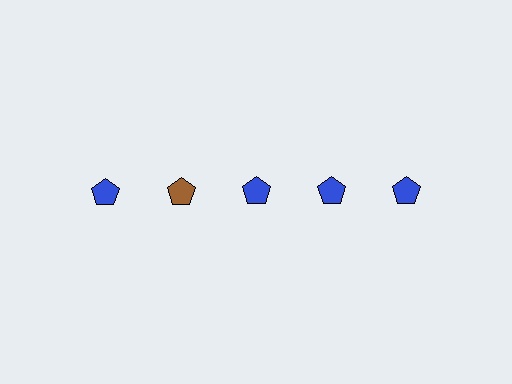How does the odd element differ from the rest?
It has a different color: brown instead of blue.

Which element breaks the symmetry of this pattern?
The brown pentagon in the top row, second from left column breaks the symmetry. All other shapes are blue pentagons.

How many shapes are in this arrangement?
There are 5 shapes arranged in a grid pattern.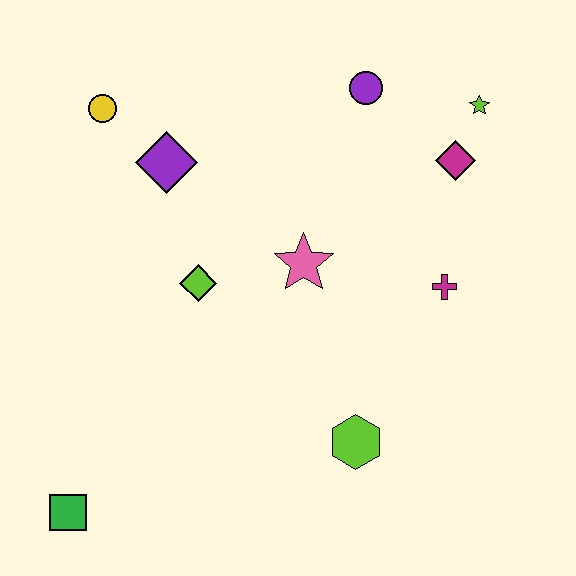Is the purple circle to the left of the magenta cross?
Yes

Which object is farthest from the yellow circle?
The lime hexagon is farthest from the yellow circle.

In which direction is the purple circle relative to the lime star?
The purple circle is to the left of the lime star.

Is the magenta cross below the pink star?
Yes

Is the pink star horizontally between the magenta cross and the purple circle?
No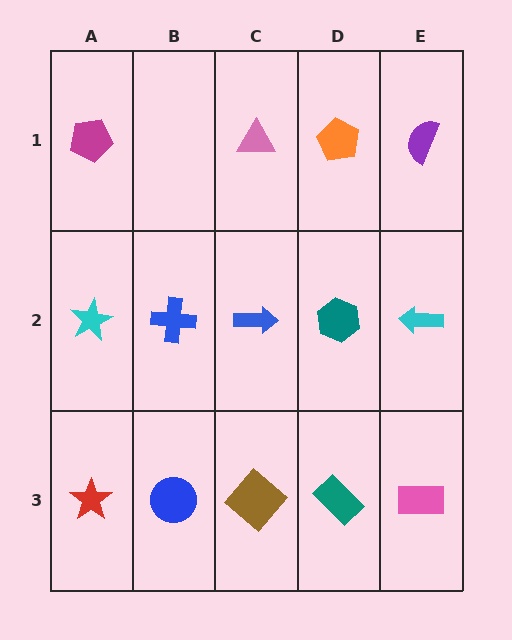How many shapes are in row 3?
5 shapes.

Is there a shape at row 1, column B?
No, that cell is empty.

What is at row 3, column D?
A teal rectangle.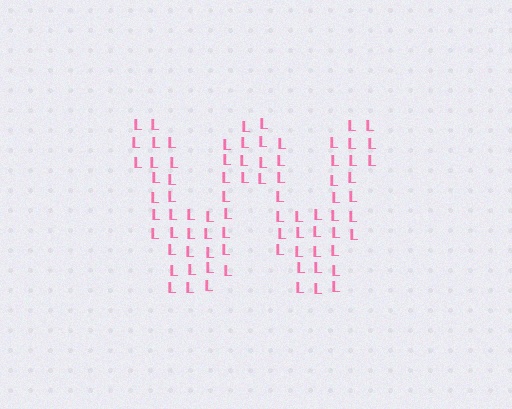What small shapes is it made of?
It is made of small letter L's.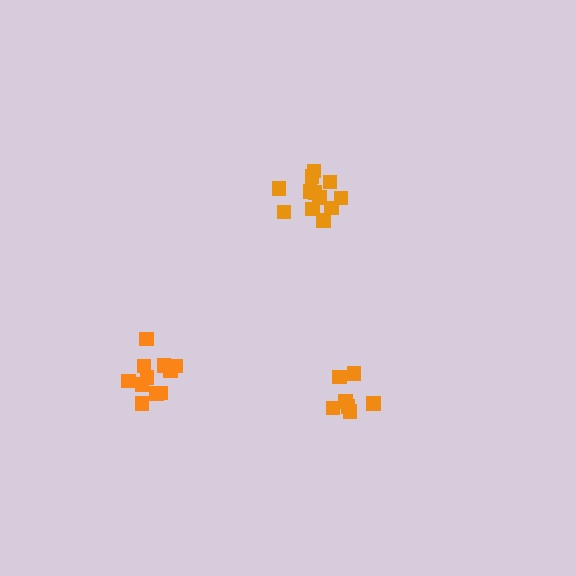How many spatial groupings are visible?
There are 3 spatial groupings.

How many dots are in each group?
Group 1: 11 dots, Group 2: 12 dots, Group 3: 7 dots (30 total).